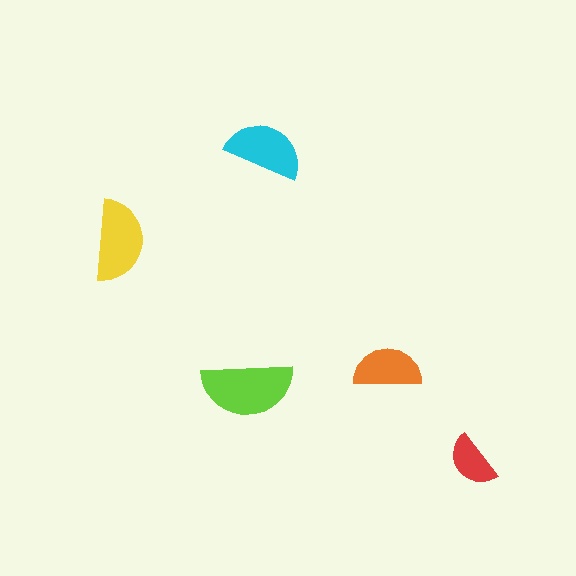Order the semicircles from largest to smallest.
the lime one, the yellow one, the cyan one, the orange one, the red one.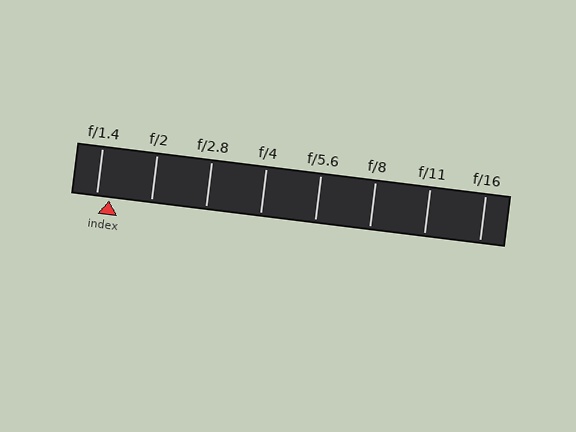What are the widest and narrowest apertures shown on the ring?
The widest aperture shown is f/1.4 and the narrowest is f/16.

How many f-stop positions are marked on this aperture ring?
There are 8 f-stop positions marked.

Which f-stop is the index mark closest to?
The index mark is closest to f/1.4.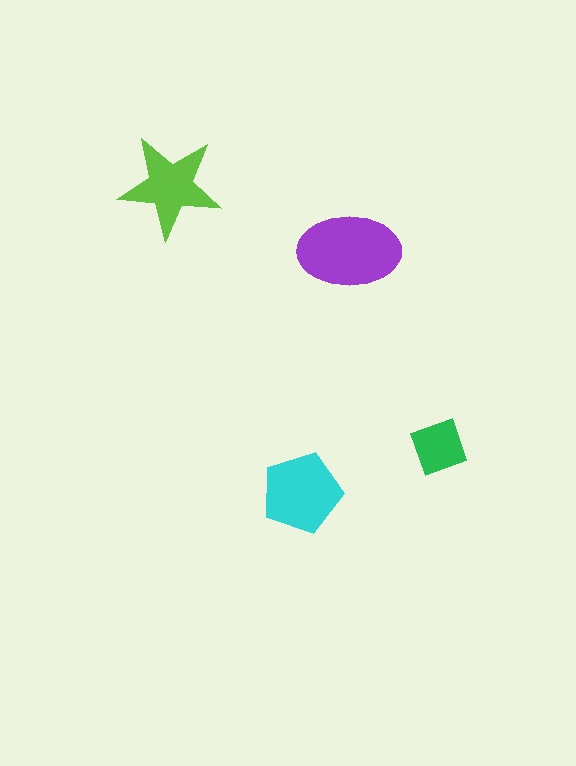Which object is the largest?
The purple ellipse.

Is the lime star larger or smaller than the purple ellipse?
Smaller.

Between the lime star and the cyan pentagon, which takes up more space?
The cyan pentagon.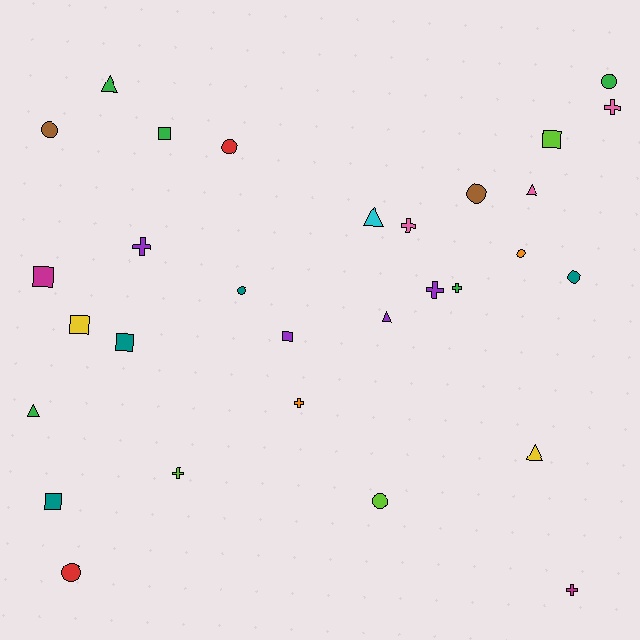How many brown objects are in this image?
There are 2 brown objects.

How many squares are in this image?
There are 7 squares.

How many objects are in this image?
There are 30 objects.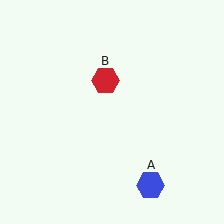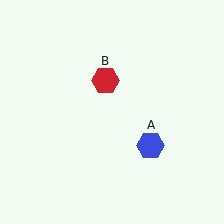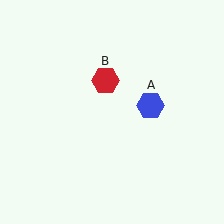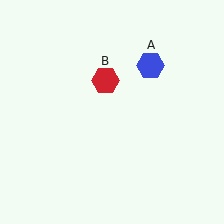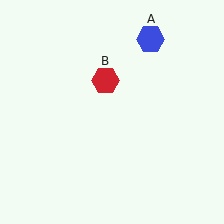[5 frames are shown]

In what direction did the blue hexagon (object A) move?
The blue hexagon (object A) moved up.